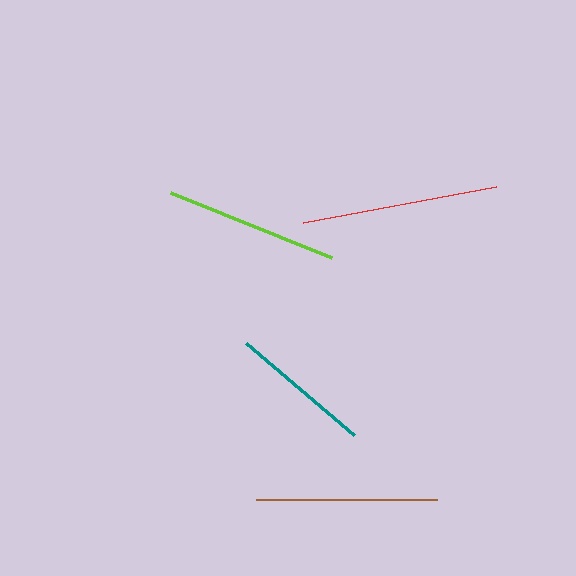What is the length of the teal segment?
The teal segment is approximately 142 pixels long.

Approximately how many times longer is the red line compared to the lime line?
The red line is approximately 1.1 times the length of the lime line.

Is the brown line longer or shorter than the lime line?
The brown line is longer than the lime line.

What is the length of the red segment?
The red segment is approximately 196 pixels long.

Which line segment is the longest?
The red line is the longest at approximately 196 pixels.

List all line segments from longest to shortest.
From longest to shortest: red, brown, lime, teal.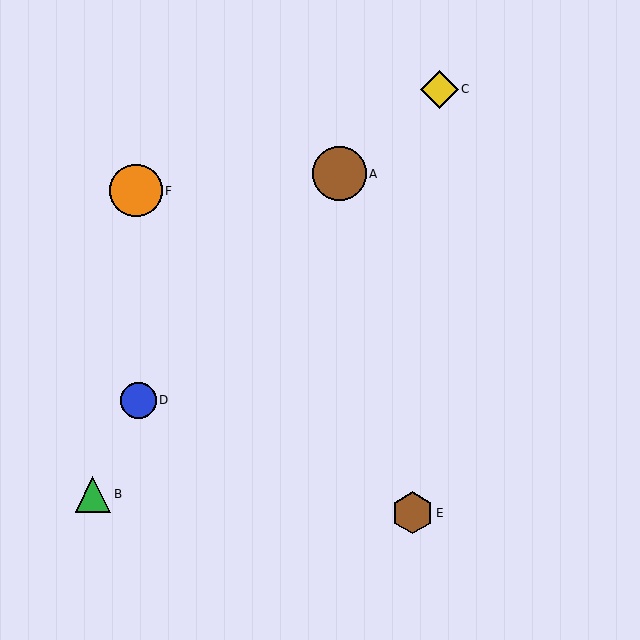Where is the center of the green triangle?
The center of the green triangle is at (93, 494).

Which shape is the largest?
The brown circle (labeled A) is the largest.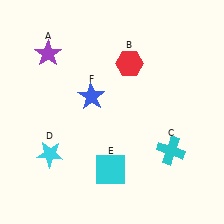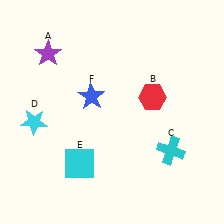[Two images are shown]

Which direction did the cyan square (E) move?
The cyan square (E) moved left.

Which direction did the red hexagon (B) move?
The red hexagon (B) moved down.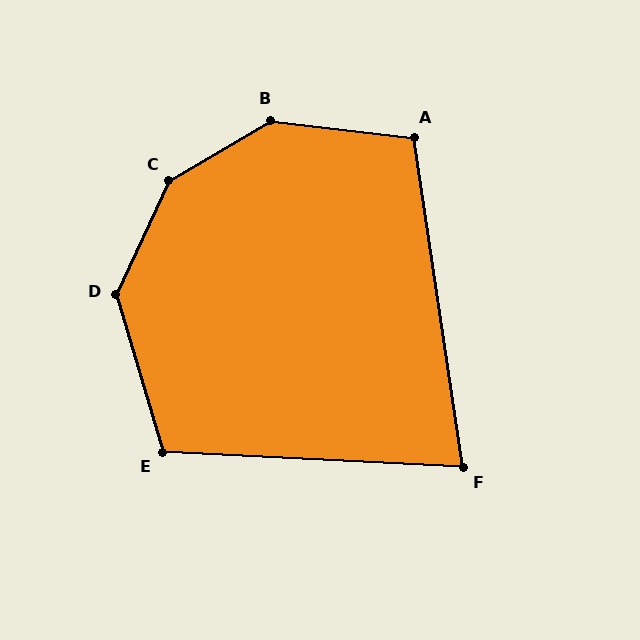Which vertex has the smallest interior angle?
F, at approximately 79 degrees.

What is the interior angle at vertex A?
Approximately 105 degrees (obtuse).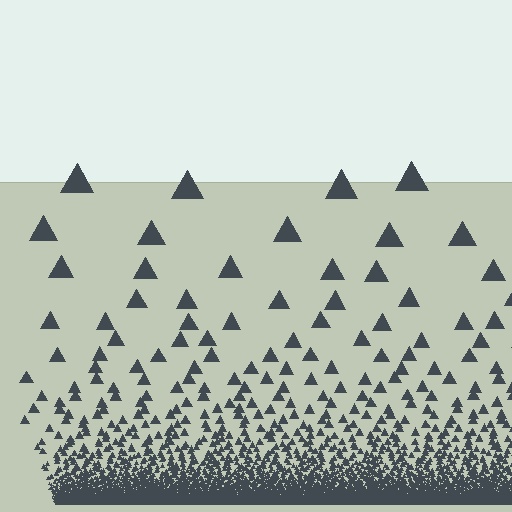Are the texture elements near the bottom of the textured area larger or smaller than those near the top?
Smaller. The gradient is inverted — elements near the bottom are smaller and denser.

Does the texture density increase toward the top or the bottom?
Density increases toward the bottom.